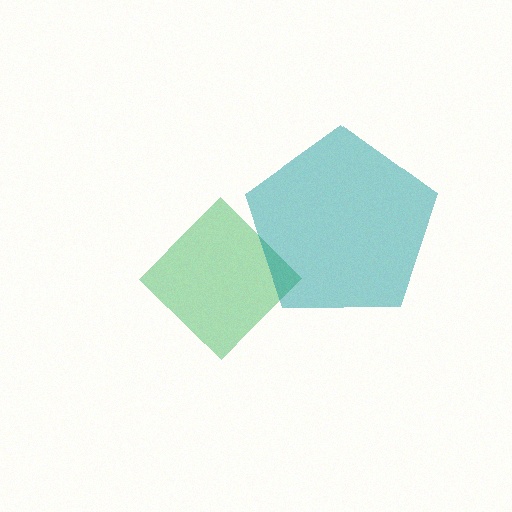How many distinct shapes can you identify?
There are 2 distinct shapes: a green diamond, a teal pentagon.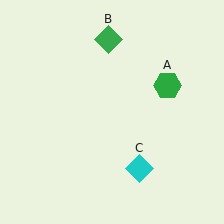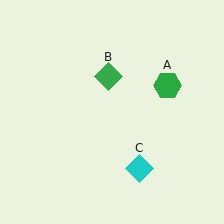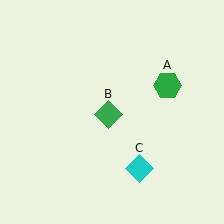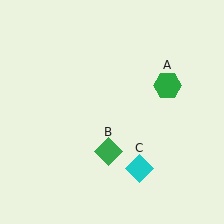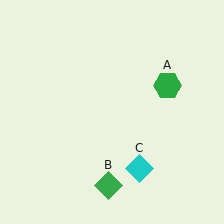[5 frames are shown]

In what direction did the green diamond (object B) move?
The green diamond (object B) moved down.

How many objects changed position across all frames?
1 object changed position: green diamond (object B).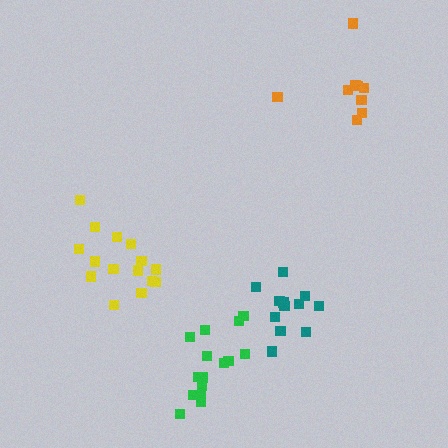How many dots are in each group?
Group 1: 9 dots, Group 2: 15 dots, Group 3: 15 dots, Group 4: 12 dots (51 total).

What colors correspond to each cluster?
The clusters are colored: orange, yellow, green, teal.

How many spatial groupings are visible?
There are 4 spatial groupings.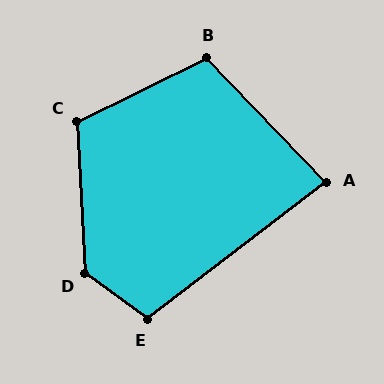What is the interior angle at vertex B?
Approximately 108 degrees (obtuse).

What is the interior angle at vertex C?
Approximately 113 degrees (obtuse).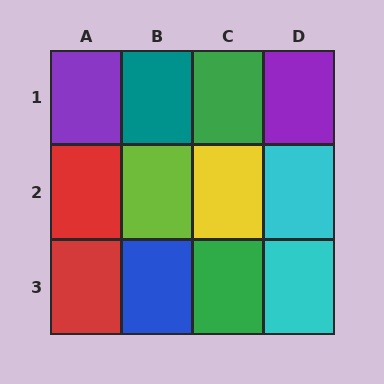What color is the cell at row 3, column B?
Blue.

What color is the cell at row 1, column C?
Green.